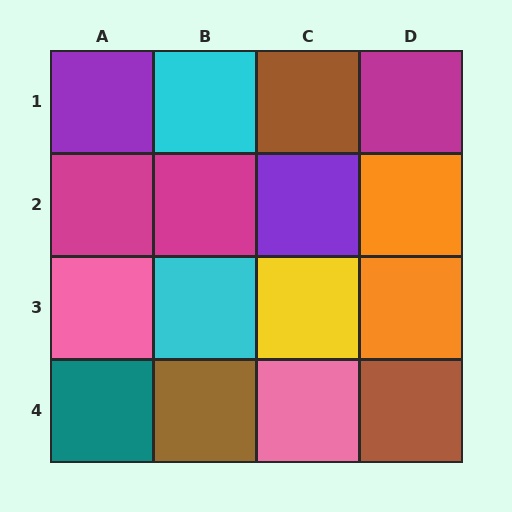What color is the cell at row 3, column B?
Cyan.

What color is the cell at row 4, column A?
Teal.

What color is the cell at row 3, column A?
Pink.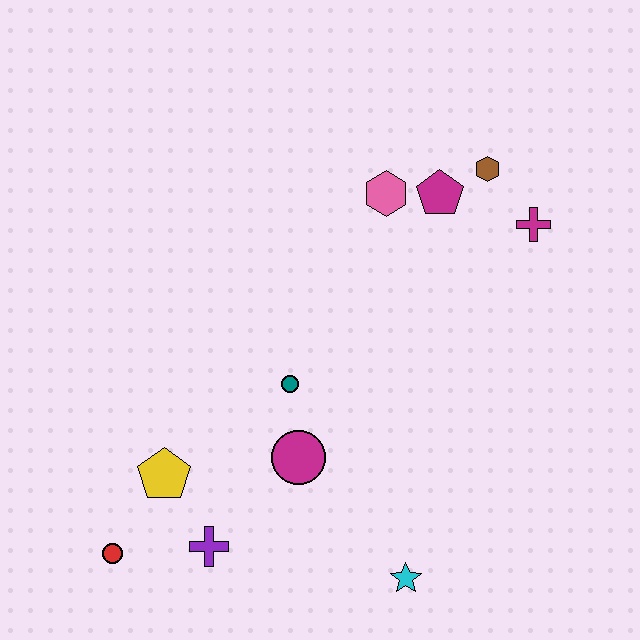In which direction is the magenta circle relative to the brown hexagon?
The magenta circle is below the brown hexagon.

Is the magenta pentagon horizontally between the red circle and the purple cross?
No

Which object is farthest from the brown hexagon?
The red circle is farthest from the brown hexagon.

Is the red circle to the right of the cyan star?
No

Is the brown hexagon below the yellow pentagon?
No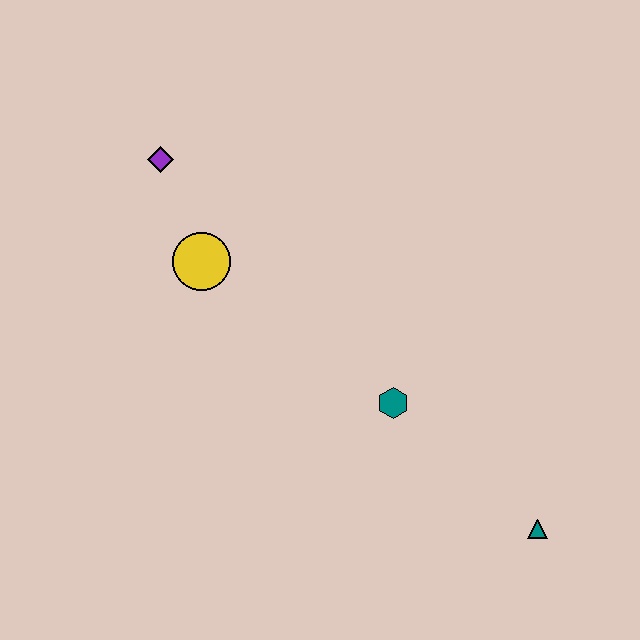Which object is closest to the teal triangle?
The teal hexagon is closest to the teal triangle.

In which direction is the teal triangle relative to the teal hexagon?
The teal triangle is to the right of the teal hexagon.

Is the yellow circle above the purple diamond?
No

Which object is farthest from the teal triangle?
The purple diamond is farthest from the teal triangle.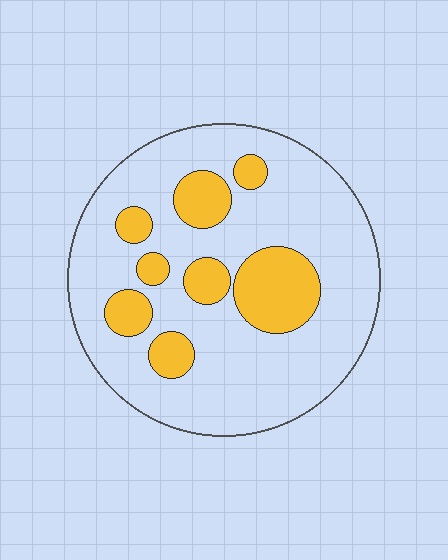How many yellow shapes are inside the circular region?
8.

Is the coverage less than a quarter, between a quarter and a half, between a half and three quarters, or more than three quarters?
Less than a quarter.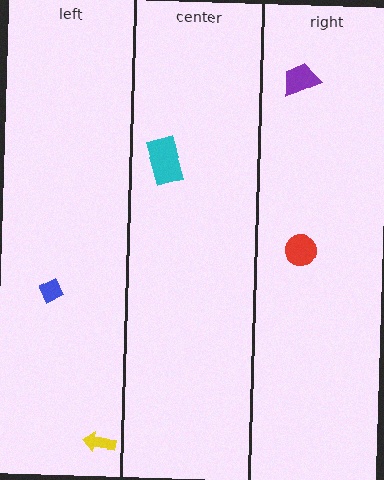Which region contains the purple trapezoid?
The right region.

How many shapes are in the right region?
2.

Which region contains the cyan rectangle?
The center region.